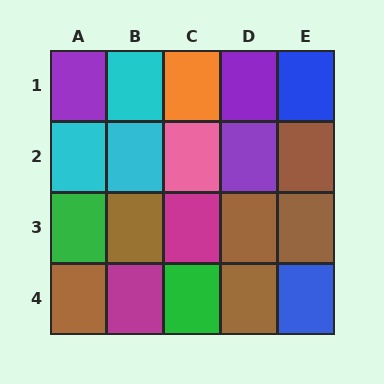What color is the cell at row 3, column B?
Brown.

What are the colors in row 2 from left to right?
Cyan, cyan, pink, purple, brown.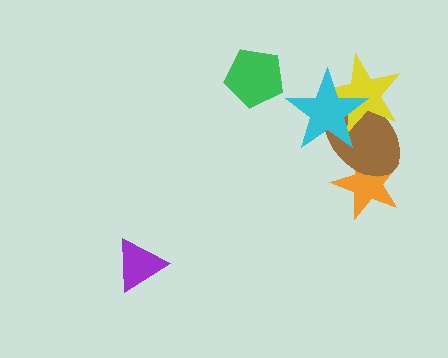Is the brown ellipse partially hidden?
Yes, it is partially covered by another shape.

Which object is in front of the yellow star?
The cyan star is in front of the yellow star.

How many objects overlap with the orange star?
1 object overlaps with the orange star.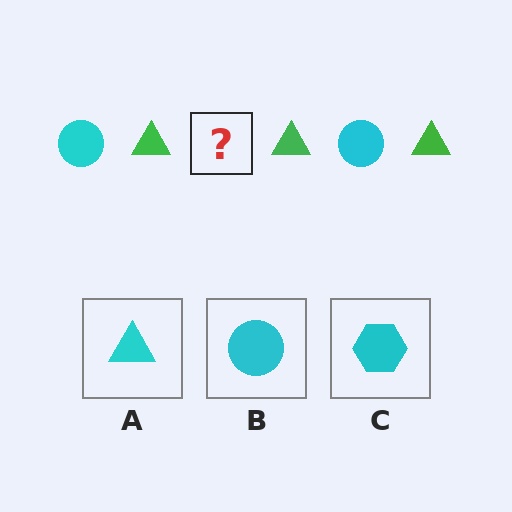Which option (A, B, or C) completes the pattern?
B.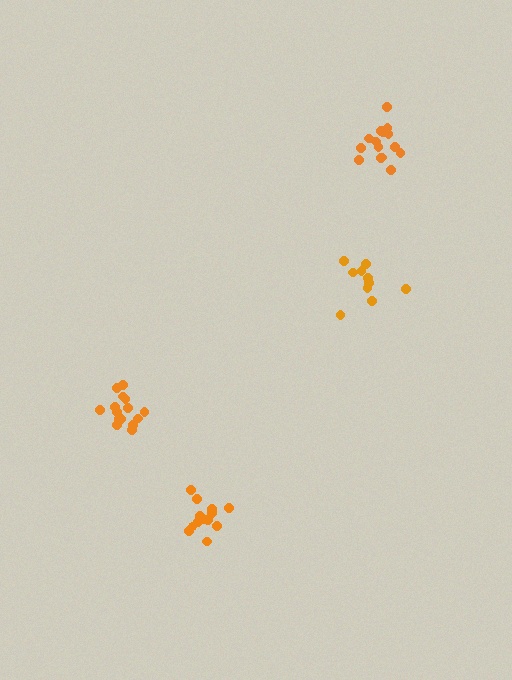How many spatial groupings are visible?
There are 4 spatial groupings.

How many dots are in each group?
Group 1: 10 dots, Group 2: 13 dots, Group 3: 15 dots, Group 4: 15 dots (53 total).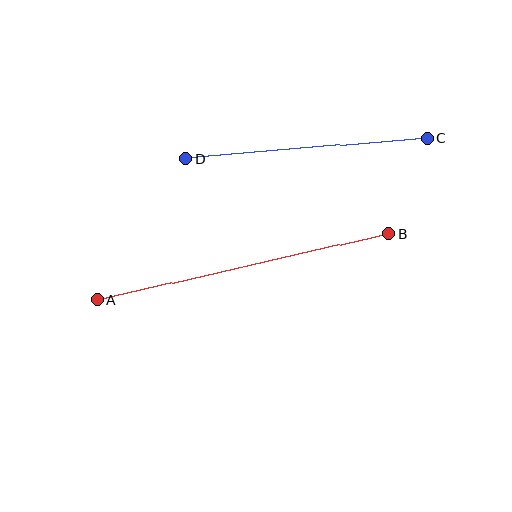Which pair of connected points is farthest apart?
Points A and B are farthest apart.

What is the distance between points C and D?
The distance is approximately 242 pixels.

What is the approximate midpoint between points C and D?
The midpoint is at approximately (306, 148) pixels.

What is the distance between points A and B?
The distance is approximately 299 pixels.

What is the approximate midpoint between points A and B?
The midpoint is at approximately (243, 267) pixels.